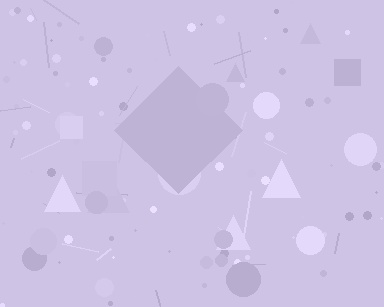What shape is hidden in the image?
A diamond is hidden in the image.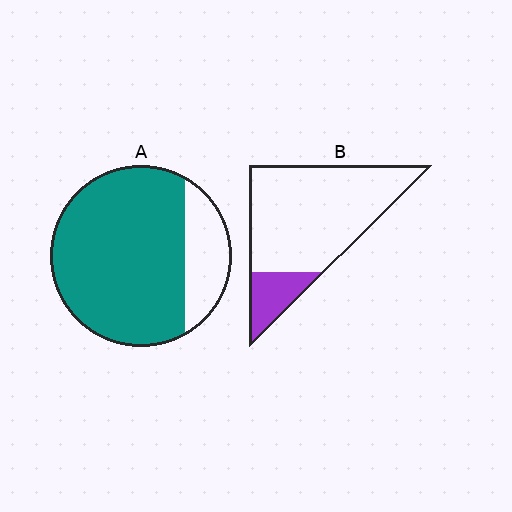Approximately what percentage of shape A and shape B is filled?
A is approximately 80% and B is approximately 15%.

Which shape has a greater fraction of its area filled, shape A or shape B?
Shape A.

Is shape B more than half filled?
No.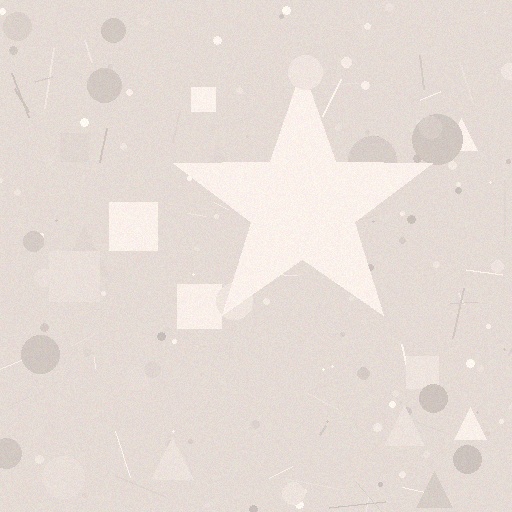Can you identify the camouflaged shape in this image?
The camouflaged shape is a star.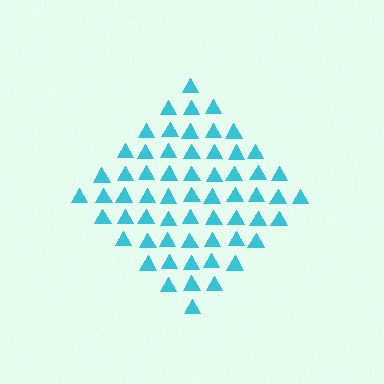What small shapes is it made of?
It is made of small triangles.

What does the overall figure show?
The overall figure shows a diamond.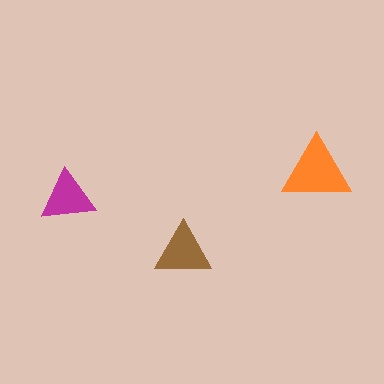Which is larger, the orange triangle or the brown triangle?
The orange one.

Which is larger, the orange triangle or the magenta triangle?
The orange one.